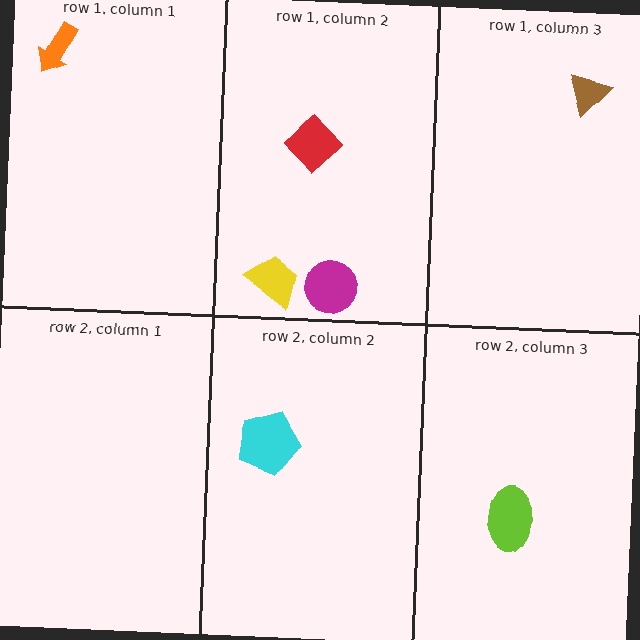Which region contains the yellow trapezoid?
The row 1, column 2 region.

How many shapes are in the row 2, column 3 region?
1.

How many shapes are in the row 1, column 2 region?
3.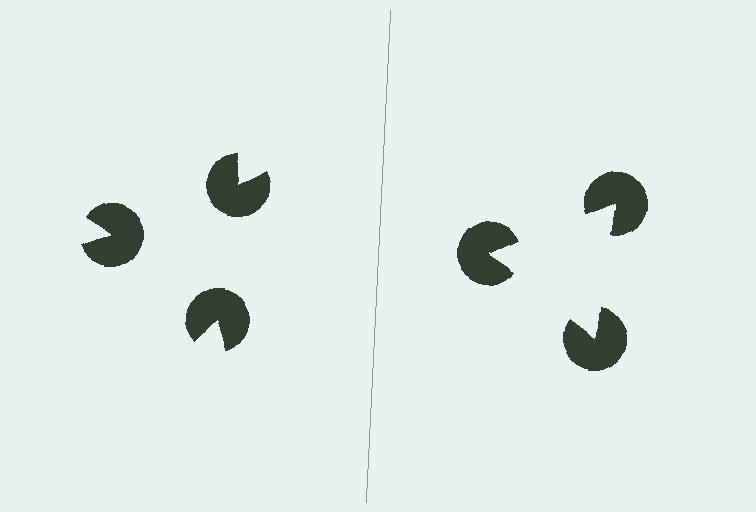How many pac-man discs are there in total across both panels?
6 — 3 on each side.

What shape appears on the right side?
An illusory triangle.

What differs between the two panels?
The pac-man discs are positioned identically on both sides; only the wedge orientations differ. On the right they align to a triangle; on the left they are misaligned.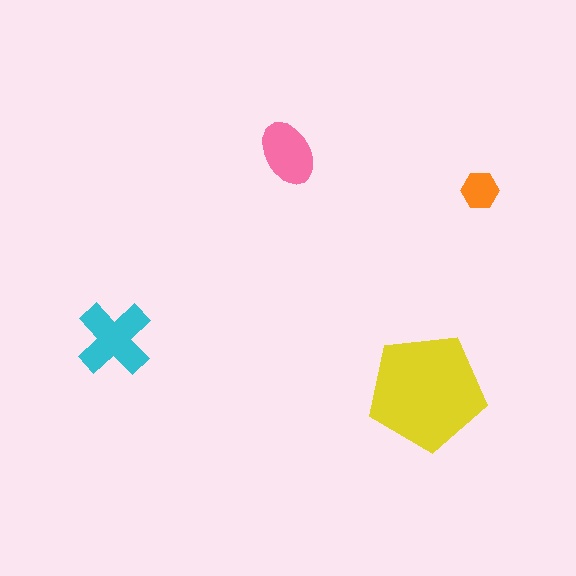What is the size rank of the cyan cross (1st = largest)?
2nd.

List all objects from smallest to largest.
The orange hexagon, the pink ellipse, the cyan cross, the yellow pentagon.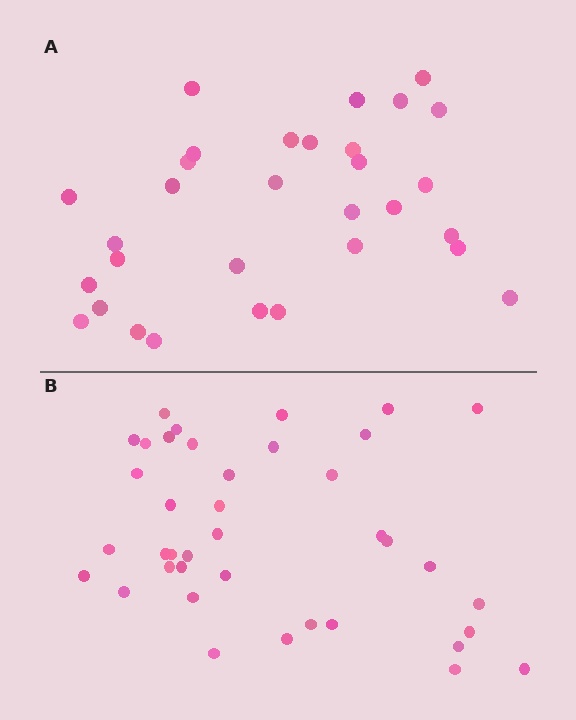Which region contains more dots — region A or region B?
Region B (the bottom region) has more dots.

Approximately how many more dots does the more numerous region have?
Region B has roughly 8 or so more dots than region A.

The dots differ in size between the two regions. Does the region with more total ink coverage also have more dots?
No. Region A has more total ink coverage because its dots are larger, but region B actually contains more individual dots. Total area can be misleading — the number of items is what matters here.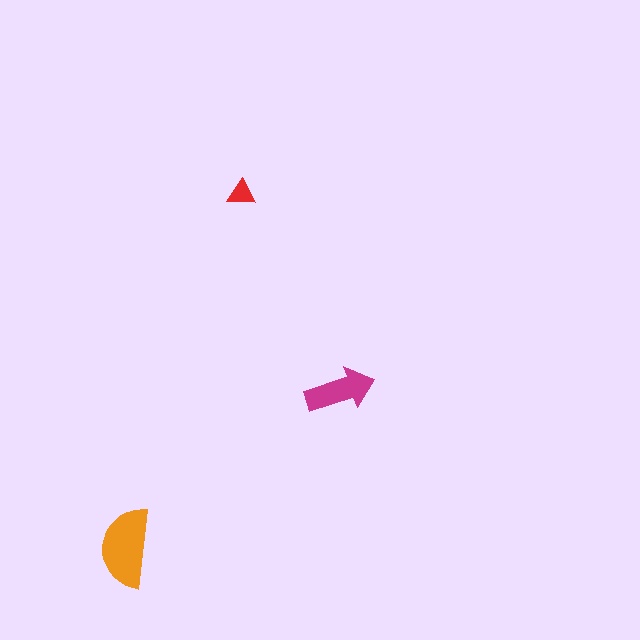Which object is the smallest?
The red triangle.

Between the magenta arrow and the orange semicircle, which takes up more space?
The orange semicircle.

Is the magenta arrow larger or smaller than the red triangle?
Larger.